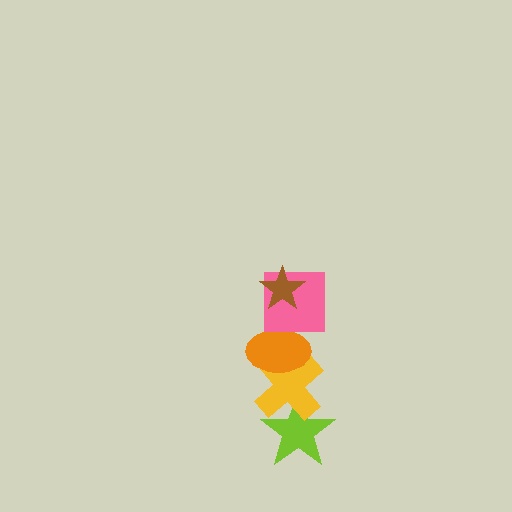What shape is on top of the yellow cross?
The orange ellipse is on top of the yellow cross.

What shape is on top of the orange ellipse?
The pink square is on top of the orange ellipse.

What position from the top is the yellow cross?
The yellow cross is 4th from the top.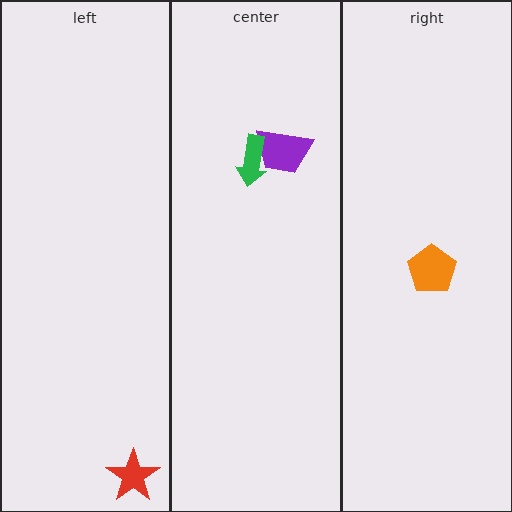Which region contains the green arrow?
The center region.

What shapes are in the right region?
The orange pentagon.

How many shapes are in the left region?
1.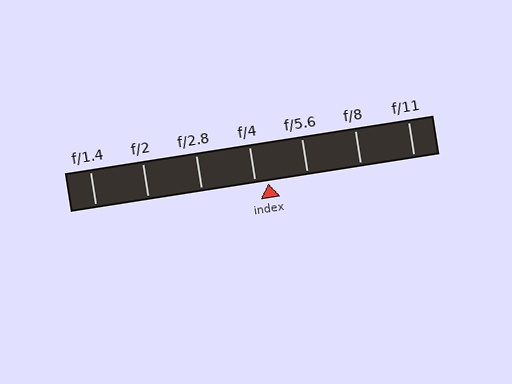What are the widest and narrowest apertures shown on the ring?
The widest aperture shown is f/1.4 and the narrowest is f/11.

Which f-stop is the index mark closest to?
The index mark is closest to f/4.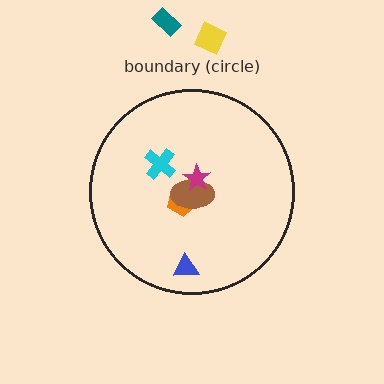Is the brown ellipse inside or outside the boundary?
Inside.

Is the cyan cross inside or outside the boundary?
Inside.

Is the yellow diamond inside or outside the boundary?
Outside.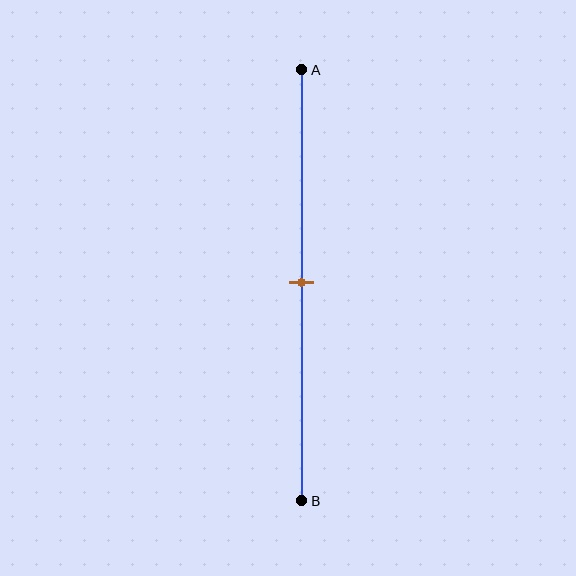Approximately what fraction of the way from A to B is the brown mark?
The brown mark is approximately 50% of the way from A to B.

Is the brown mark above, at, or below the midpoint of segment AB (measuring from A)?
The brown mark is approximately at the midpoint of segment AB.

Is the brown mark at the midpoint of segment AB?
Yes, the mark is approximately at the midpoint.